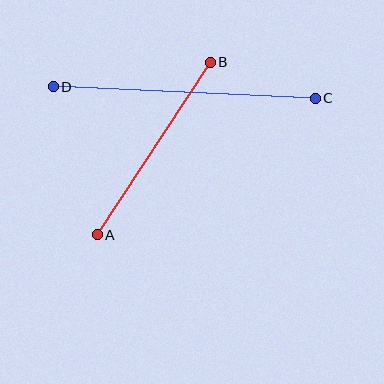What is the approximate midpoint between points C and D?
The midpoint is at approximately (184, 93) pixels.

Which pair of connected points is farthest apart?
Points C and D are farthest apart.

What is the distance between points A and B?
The distance is approximately 206 pixels.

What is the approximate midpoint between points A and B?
The midpoint is at approximately (154, 148) pixels.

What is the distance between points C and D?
The distance is approximately 263 pixels.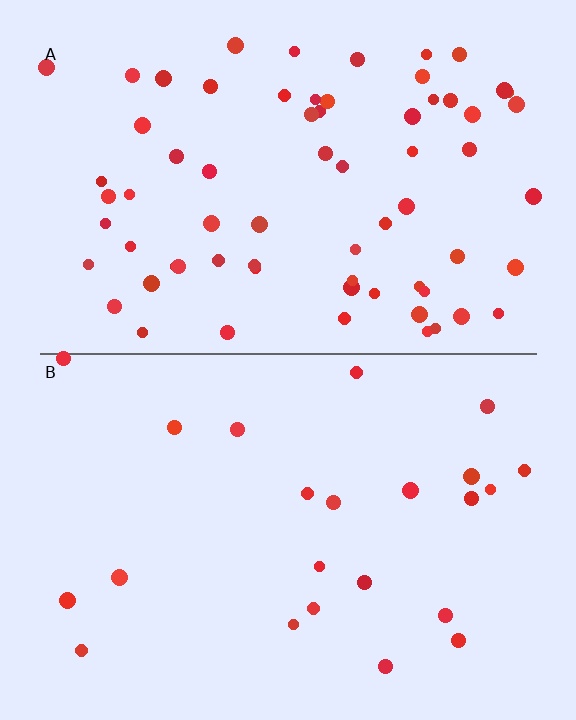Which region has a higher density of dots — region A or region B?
A (the top).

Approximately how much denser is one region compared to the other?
Approximately 3.0× — region A over region B.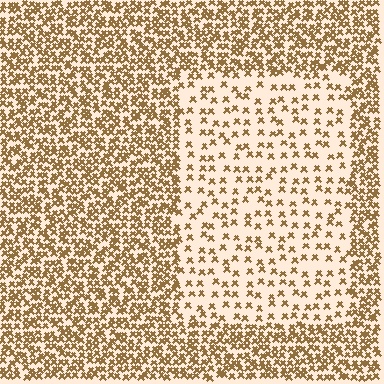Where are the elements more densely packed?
The elements are more densely packed outside the rectangle boundary.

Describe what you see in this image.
The image contains small brown elements arranged at two different densities. A rectangle-shaped region is visible where the elements are less densely packed than the surrounding area.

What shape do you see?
I see a rectangle.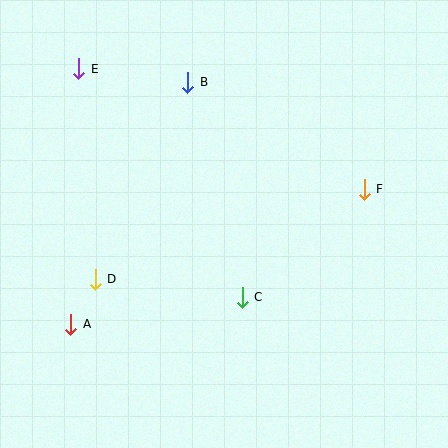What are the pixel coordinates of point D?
Point D is at (95, 279).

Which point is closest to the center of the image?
Point C at (242, 297) is closest to the center.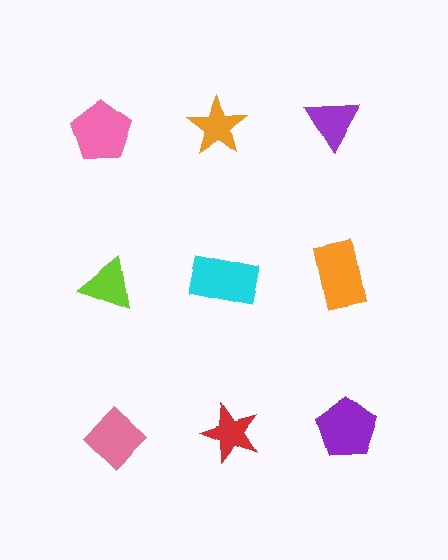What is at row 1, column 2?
An orange star.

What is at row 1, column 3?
A purple triangle.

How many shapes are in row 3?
3 shapes.